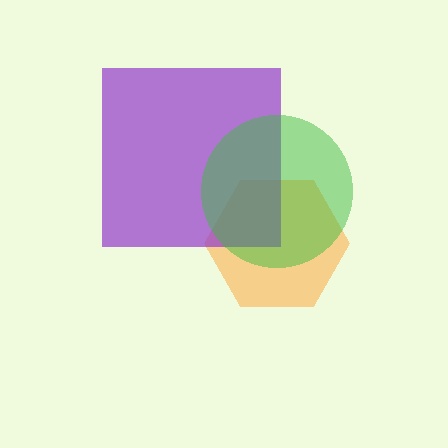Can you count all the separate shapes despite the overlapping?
Yes, there are 3 separate shapes.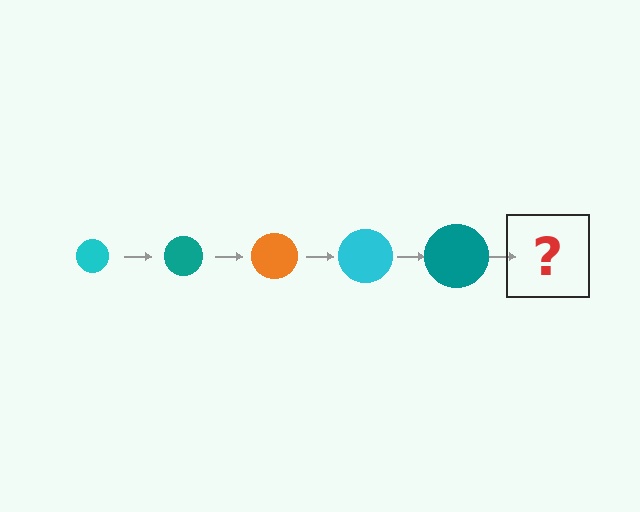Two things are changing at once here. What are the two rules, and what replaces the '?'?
The two rules are that the circle grows larger each step and the color cycles through cyan, teal, and orange. The '?' should be an orange circle, larger than the previous one.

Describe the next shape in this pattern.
It should be an orange circle, larger than the previous one.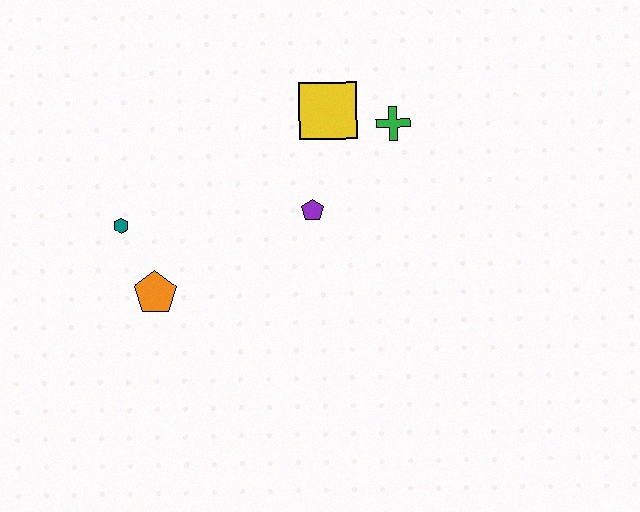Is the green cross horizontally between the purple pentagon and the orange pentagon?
No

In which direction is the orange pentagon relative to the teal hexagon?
The orange pentagon is below the teal hexagon.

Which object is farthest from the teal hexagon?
The green cross is farthest from the teal hexagon.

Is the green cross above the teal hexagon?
Yes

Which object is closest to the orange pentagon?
The teal hexagon is closest to the orange pentagon.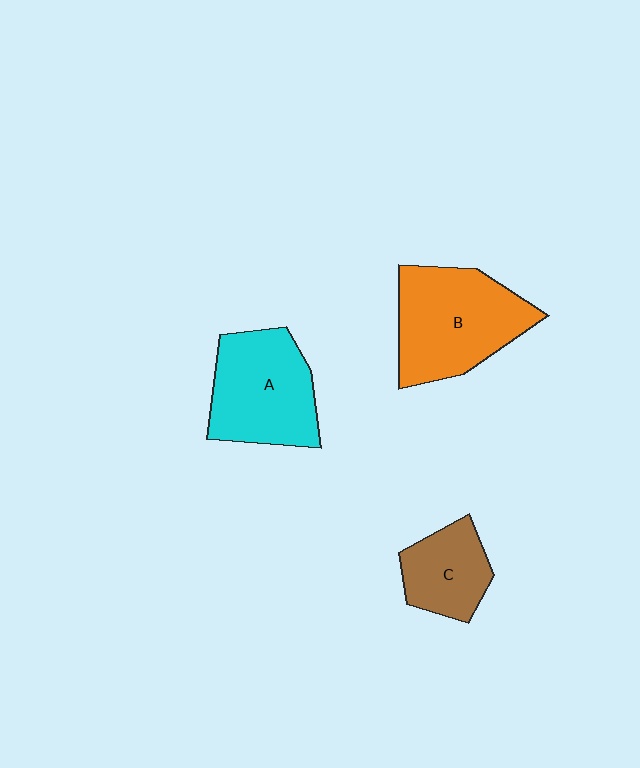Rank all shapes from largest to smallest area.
From largest to smallest: B (orange), A (cyan), C (brown).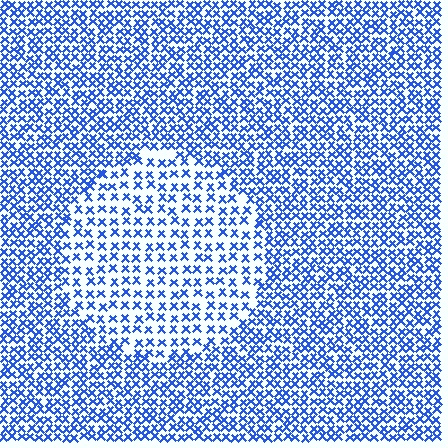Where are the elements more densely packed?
The elements are more densely packed outside the circle boundary.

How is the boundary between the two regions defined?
The boundary is defined by a change in element density (approximately 1.8x ratio). All elements are the same color, size, and shape.